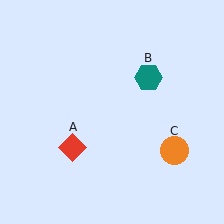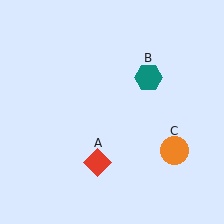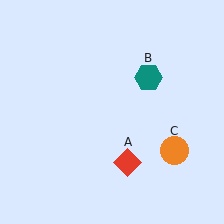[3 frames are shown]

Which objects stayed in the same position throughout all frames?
Teal hexagon (object B) and orange circle (object C) remained stationary.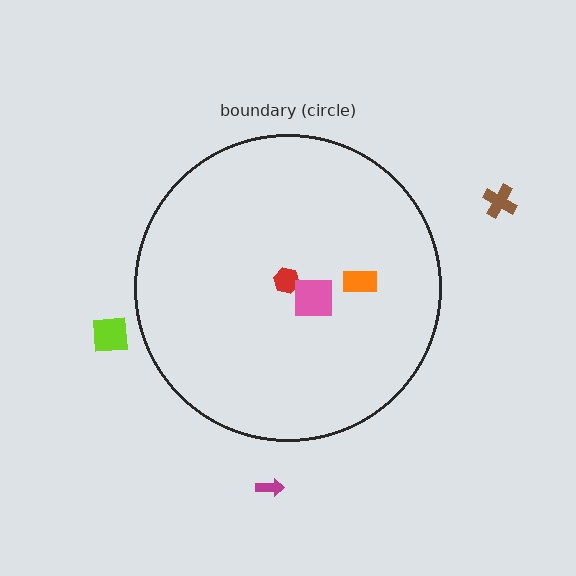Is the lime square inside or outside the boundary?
Outside.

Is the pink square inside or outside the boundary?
Inside.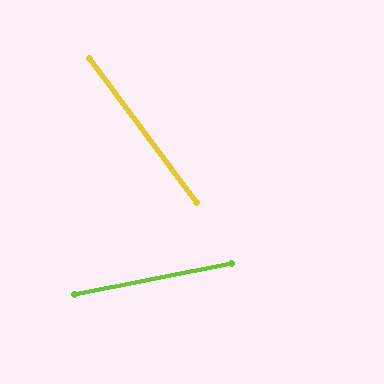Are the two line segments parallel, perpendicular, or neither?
Neither parallel nor perpendicular — they differ by about 65°.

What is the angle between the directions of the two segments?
Approximately 65 degrees.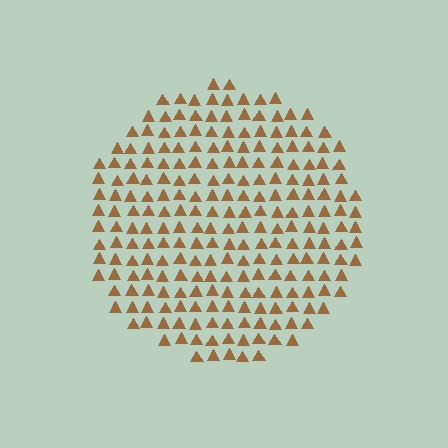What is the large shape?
The large shape is a circle.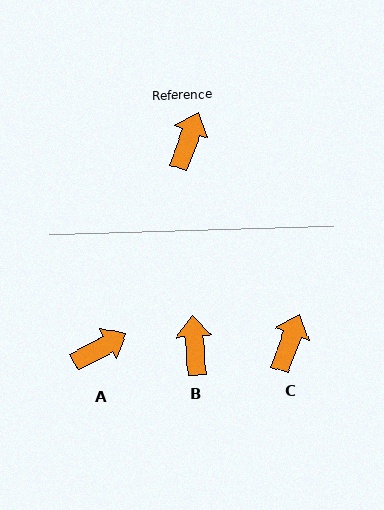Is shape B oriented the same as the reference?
No, it is off by about 24 degrees.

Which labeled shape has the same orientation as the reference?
C.